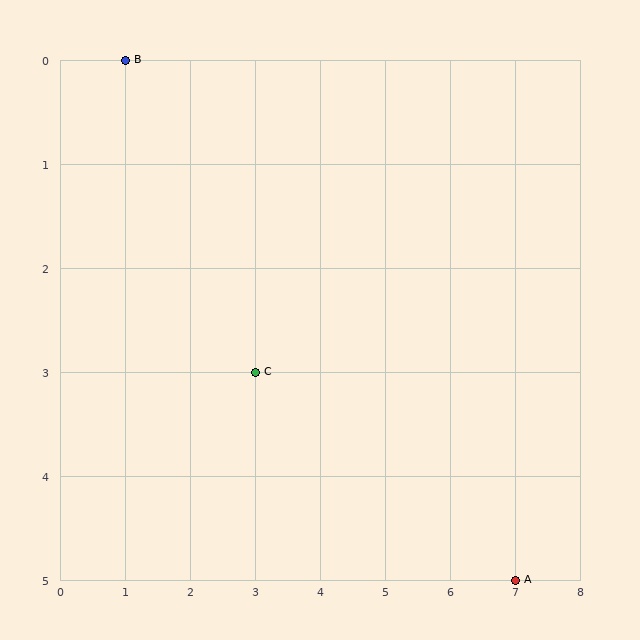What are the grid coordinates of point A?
Point A is at grid coordinates (7, 5).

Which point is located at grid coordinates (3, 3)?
Point C is at (3, 3).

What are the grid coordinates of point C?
Point C is at grid coordinates (3, 3).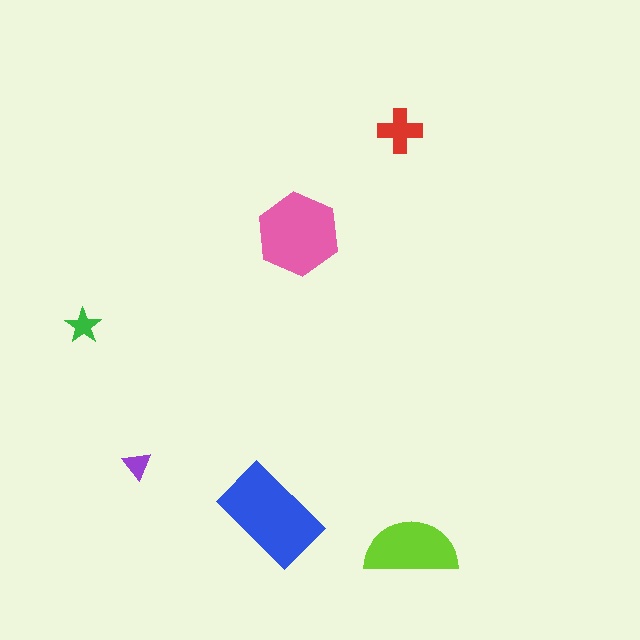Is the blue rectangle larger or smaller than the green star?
Larger.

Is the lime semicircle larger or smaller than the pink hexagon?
Smaller.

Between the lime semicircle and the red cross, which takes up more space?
The lime semicircle.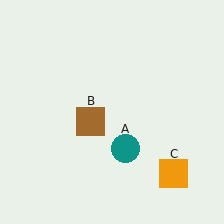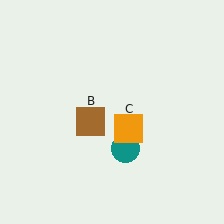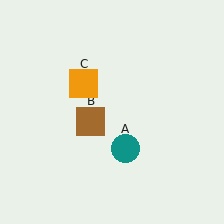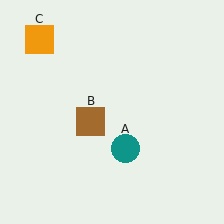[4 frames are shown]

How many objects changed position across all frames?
1 object changed position: orange square (object C).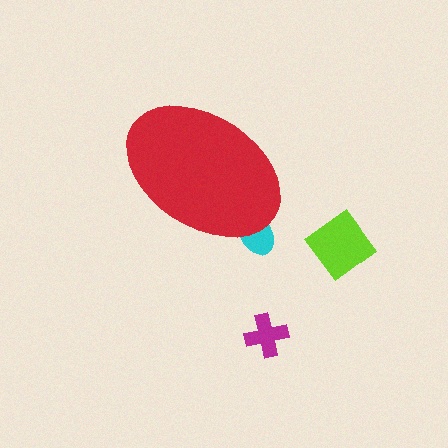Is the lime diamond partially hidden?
No, the lime diamond is fully visible.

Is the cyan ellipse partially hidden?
Yes, the cyan ellipse is partially hidden behind the red ellipse.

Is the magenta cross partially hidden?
No, the magenta cross is fully visible.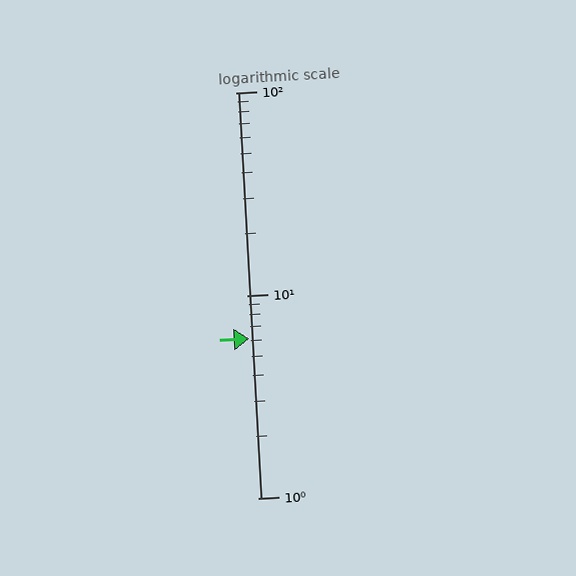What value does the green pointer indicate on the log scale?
The pointer indicates approximately 6.1.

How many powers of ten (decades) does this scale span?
The scale spans 2 decades, from 1 to 100.